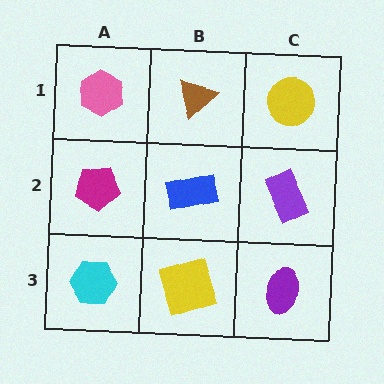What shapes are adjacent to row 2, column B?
A brown triangle (row 1, column B), a yellow square (row 3, column B), a magenta pentagon (row 2, column A), a purple rectangle (row 2, column C).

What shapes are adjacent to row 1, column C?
A purple rectangle (row 2, column C), a brown triangle (row 1, column B).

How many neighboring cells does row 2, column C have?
3.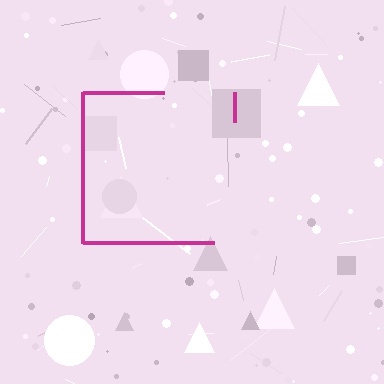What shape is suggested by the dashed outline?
The dashed outline suggests a square.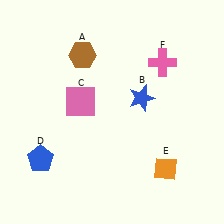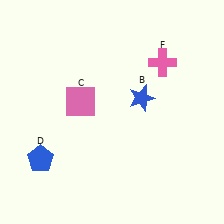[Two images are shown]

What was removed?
The brown hexagon (A), the orange diamond (E) were removed in Image 2.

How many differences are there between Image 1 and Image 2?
There are 2 differences between the two images.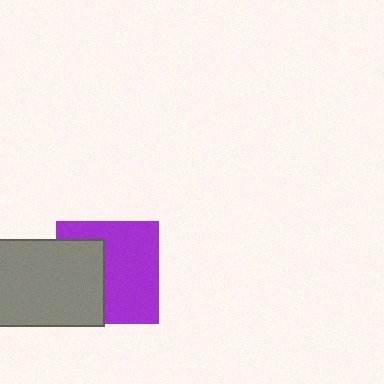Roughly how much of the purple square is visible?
About half of it is visible (roughly 60%).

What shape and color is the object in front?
The object in front is a gray rectangle.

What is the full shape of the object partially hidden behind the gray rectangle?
The partially hidden object is a purple square.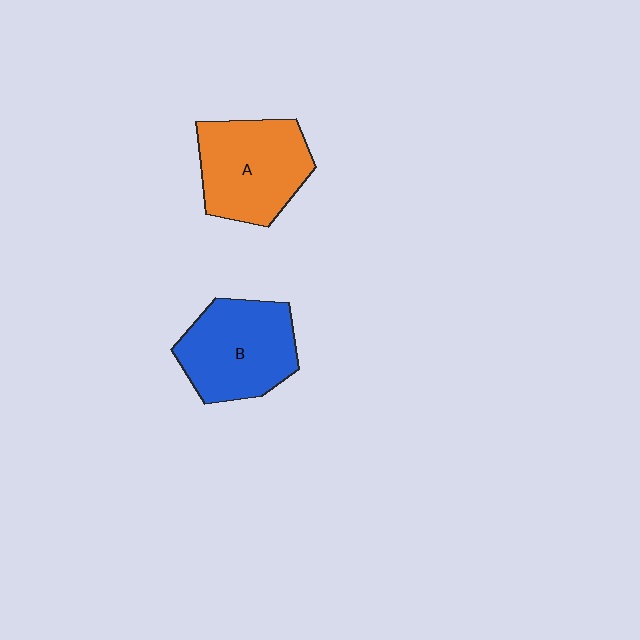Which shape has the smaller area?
Shape A (orange).